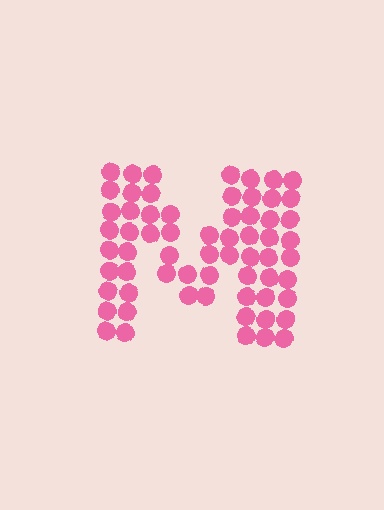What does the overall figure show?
The overall figure shows the letter M.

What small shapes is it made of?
It is made of small circles.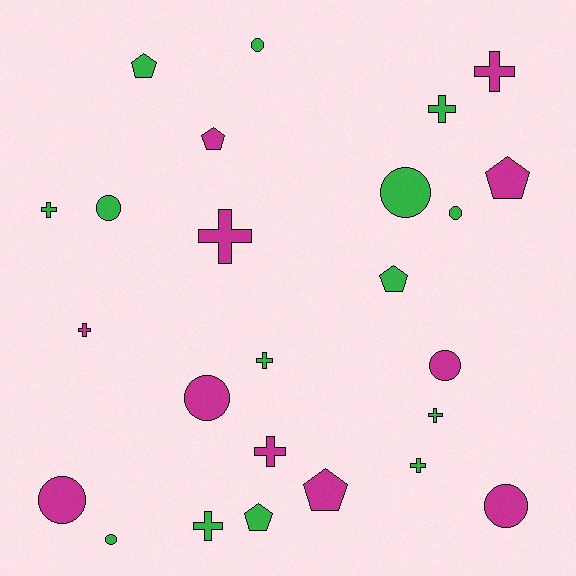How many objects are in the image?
There are 25 objects.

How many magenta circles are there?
There are 4 magenta circles.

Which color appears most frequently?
Green, with 14 objects.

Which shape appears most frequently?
Cross, with 10 objects.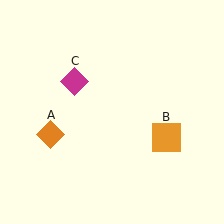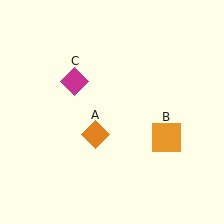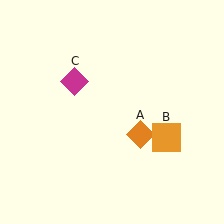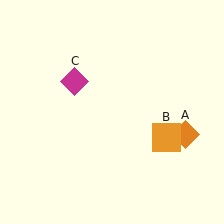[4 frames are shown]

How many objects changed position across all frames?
1 object changed position: orange diamond (object A).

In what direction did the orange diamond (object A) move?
The orange diamond (object A) moved right.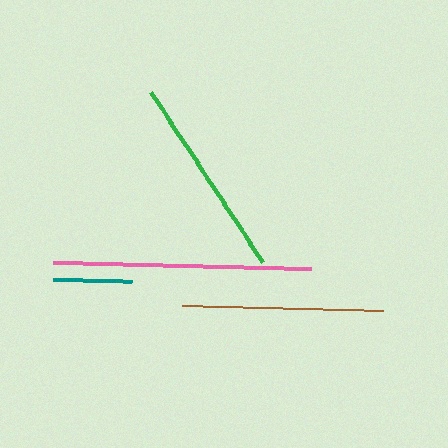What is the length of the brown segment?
The brown segment is approximately 200 pixels long.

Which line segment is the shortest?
The teal line is the shortest at approximately 78 pixels.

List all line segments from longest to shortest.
From longest to shortest: pink, green, brown, teal.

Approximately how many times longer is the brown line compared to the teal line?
The brown line is approximately 2.6 times the length of the teal line.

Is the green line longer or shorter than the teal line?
The green line is longer than the teal line.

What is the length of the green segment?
The green segment is approximately 203 pixels long.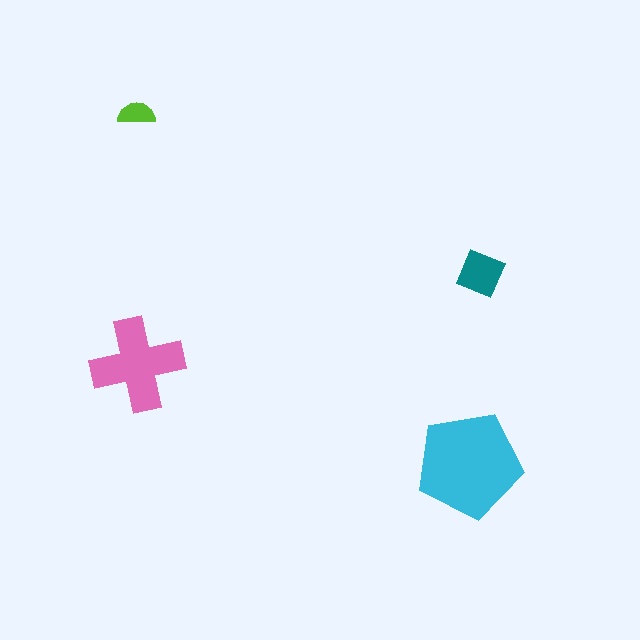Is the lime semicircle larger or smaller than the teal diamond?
Smaller.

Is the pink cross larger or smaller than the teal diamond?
Larger.